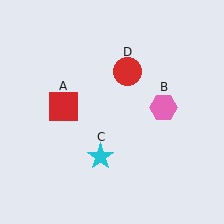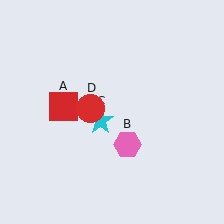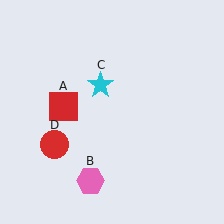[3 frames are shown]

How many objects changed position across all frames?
3 objects changed position: pink hexagon (object B), cyan star (object C), red circle (object D).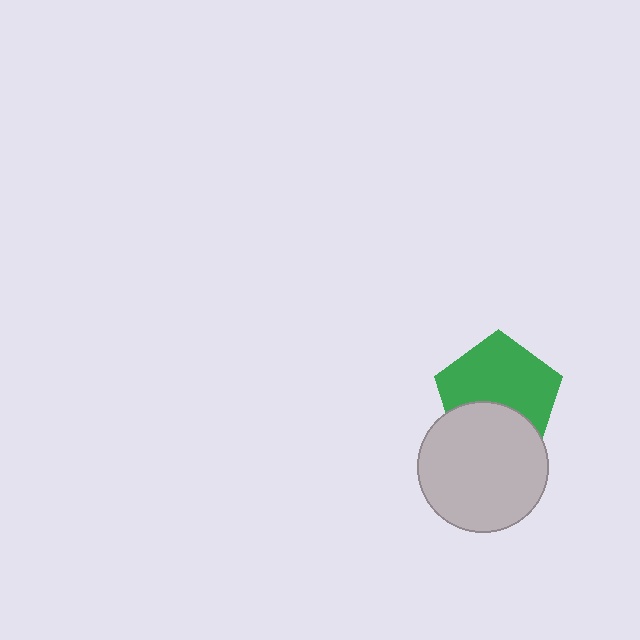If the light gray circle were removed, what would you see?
You would see the complete green pentagon.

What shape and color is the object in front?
The object in front is a light gray circle.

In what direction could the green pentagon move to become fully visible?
The green pentagon could move up. That would shift it out from behind the light gray circle entirely.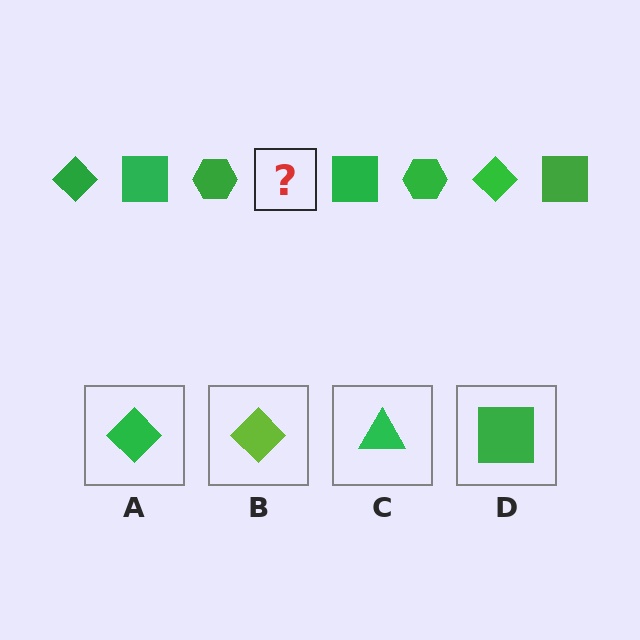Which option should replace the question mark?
Option A.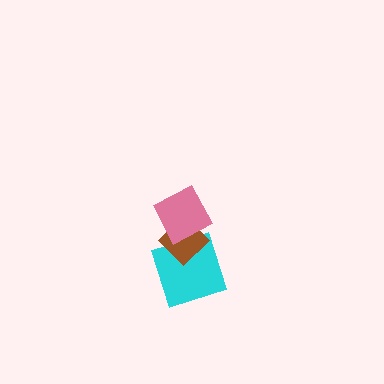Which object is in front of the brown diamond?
The pink diamond is in front of the brown diamond.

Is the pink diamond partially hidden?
No, no other shape covers it.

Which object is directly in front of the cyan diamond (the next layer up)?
The brown diamond is directly in front of the cyan diamond.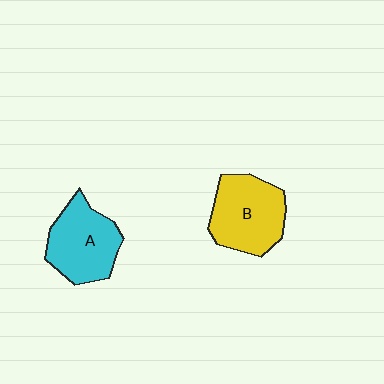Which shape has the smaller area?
Shape A (cyan).